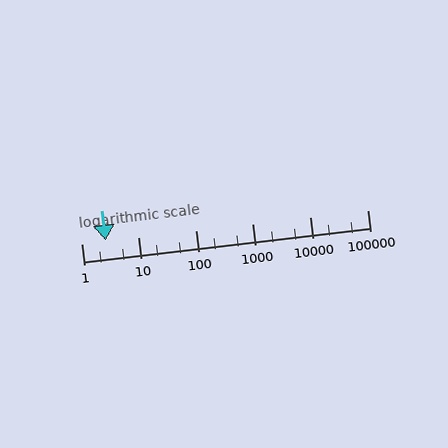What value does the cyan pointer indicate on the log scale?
The pointer indicates approximately 2.7.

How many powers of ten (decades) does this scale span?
The scale spans 5 decades, from 1 to 100000.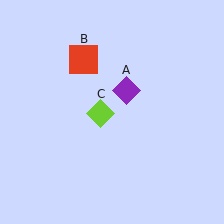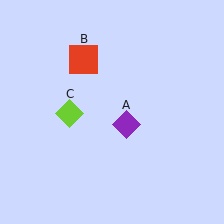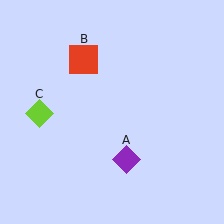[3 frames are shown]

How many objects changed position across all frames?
2 objects changed position: purple diamond (object A), lime diamond (object C).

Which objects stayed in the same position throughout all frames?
Red square (object B) remained stationary.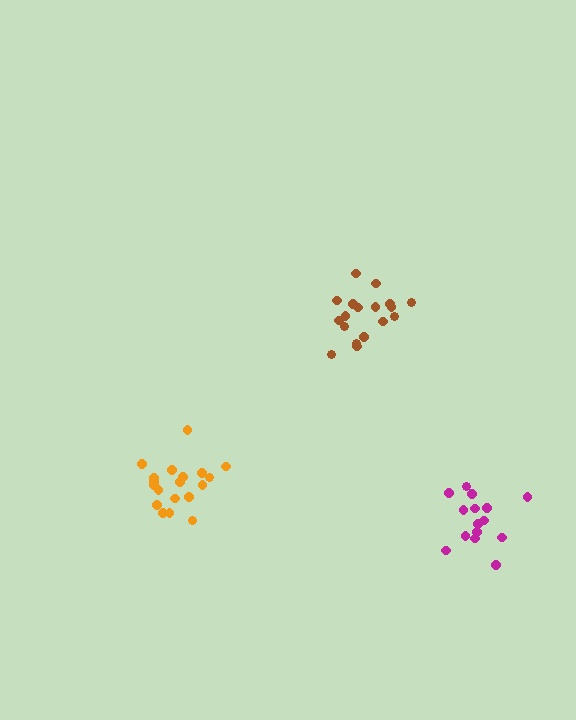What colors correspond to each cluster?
The clusters are colored: brown, orange, magenta.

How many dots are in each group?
Group 1: 18 dots, Group 2: 19 dots, Group 3: 15 dots (52 total).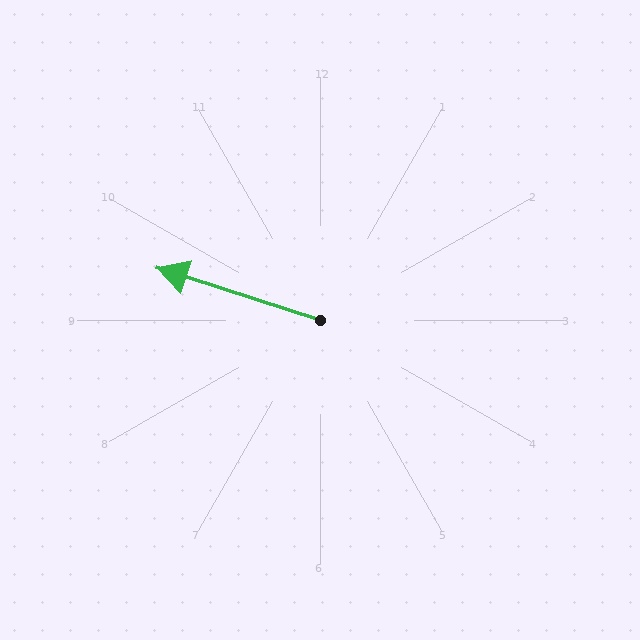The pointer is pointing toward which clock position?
Roughly 10 o'clock.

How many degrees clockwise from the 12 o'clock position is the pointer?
Approximately 288 degrees.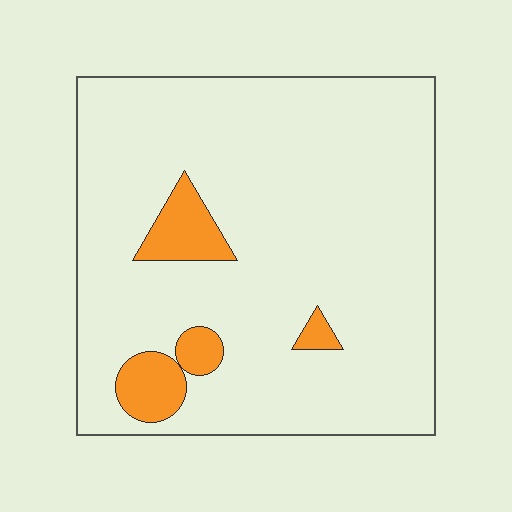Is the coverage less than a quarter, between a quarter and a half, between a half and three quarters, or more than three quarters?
Less than a quarter.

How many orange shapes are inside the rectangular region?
4.